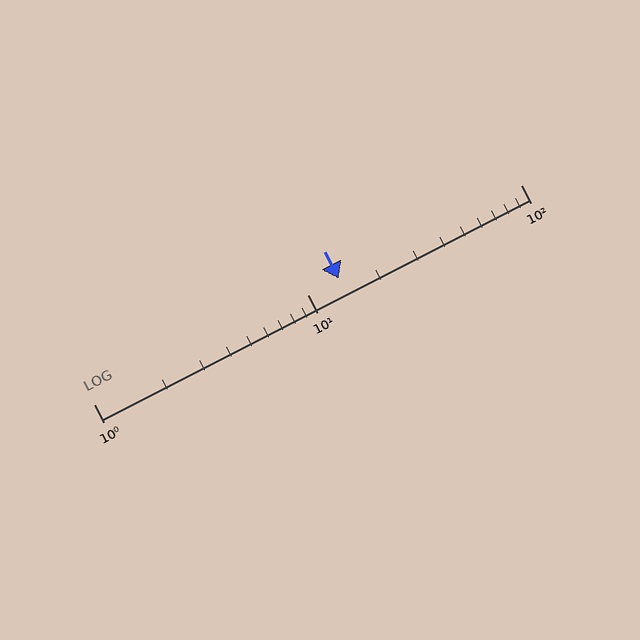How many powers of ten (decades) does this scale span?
The scale spans 2 decades, from 1 to 100.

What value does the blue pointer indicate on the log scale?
The pointer indicates approximately 14.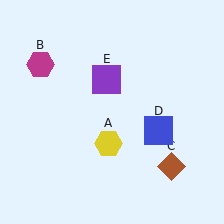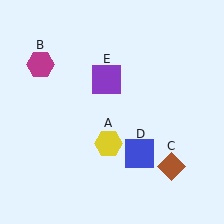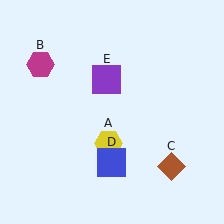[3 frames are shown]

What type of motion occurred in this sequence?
The blue square (object D) rotated clockwise around the center of the scene.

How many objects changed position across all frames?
1 object changed position: blue square (object D).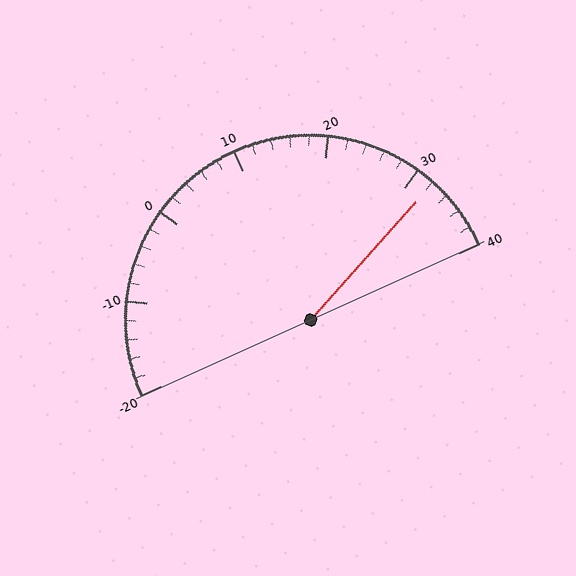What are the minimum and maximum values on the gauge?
The gauge ranges from -20 to 40.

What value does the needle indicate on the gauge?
The needle indicates approximately 32.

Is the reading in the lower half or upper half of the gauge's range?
The reading is in the upper half of the range (-20 to 40).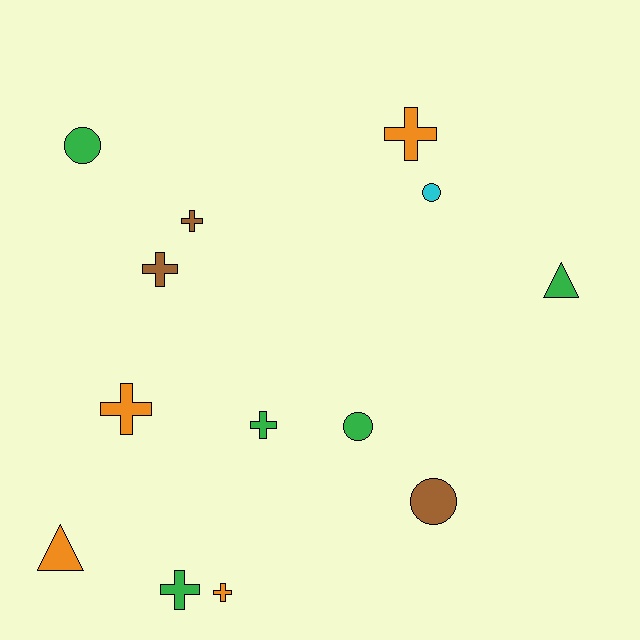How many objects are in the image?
There are 13 objects.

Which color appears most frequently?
Green, with 5 objects.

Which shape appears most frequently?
Cross, with 7 objects.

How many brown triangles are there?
There are no brown triangles.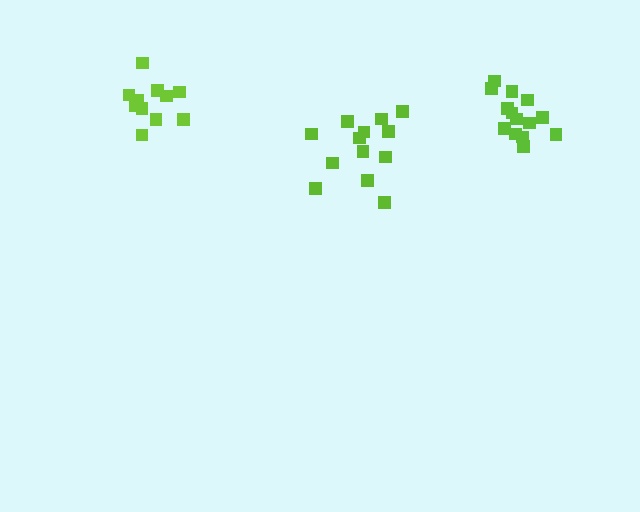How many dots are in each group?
Group 1: 13 dots, Group 2: 11 dots, Group 3: 15 dots (39 total).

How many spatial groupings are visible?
There are 3 spatial groupings.